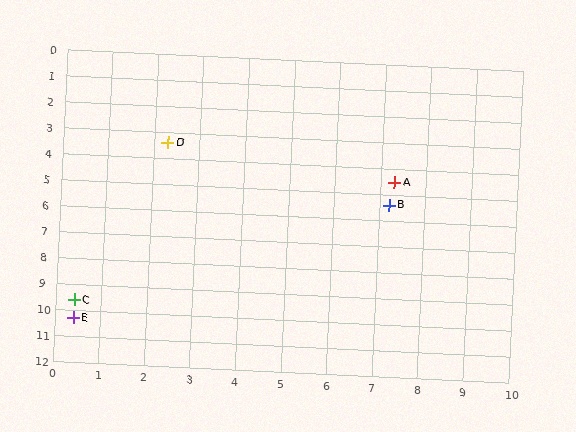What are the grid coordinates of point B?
Point B is at approximately (7.2, 5.4).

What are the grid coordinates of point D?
Point D is at approximately (2.3, 3.4).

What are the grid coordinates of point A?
Point A is at approximately (7.3, 4.5).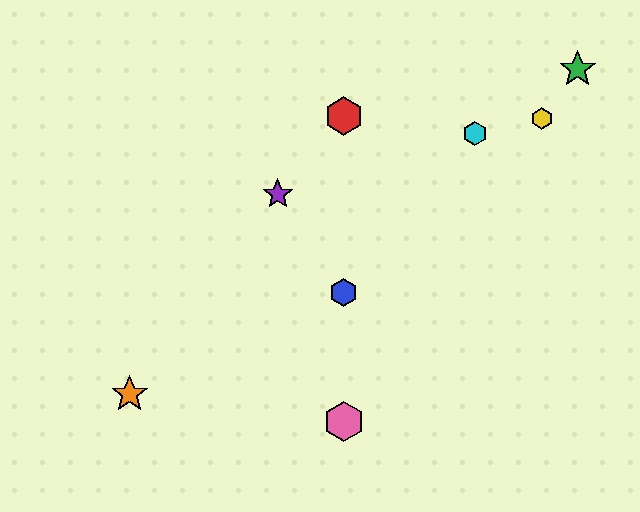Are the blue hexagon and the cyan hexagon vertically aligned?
No, the blue hexagon is at x≈344 and the cyan hexagon is at x≈475.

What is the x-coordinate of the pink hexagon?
The pink hexagon is at x≈344.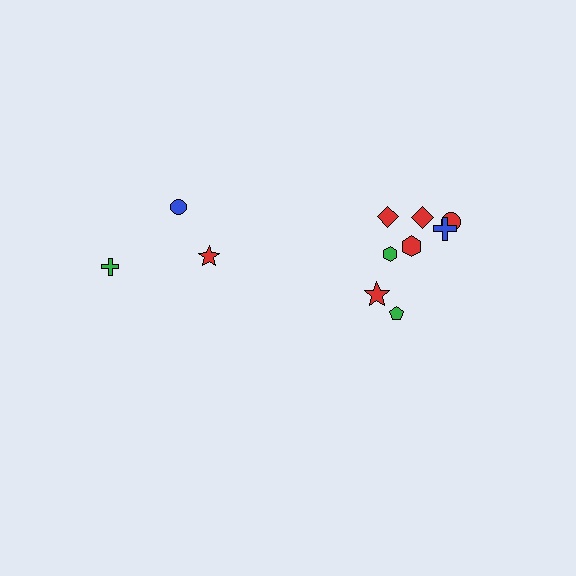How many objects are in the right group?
There are 8 objects.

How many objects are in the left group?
There are 3 objects.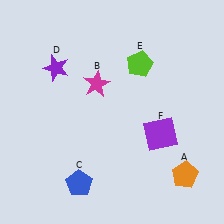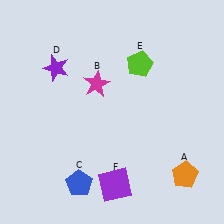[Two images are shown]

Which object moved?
The purple square (F) moved down.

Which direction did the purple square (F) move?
The purple square (F) moved down.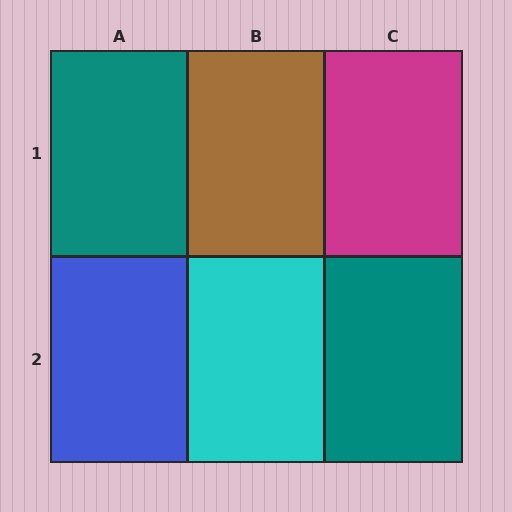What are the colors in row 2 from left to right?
Blue, cyan, teal.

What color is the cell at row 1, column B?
Brown.